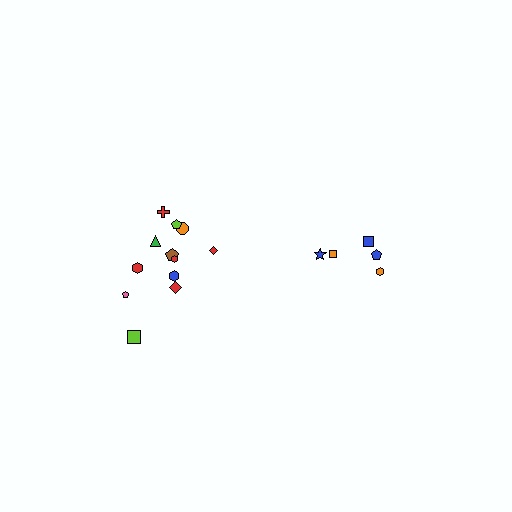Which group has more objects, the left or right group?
The left group.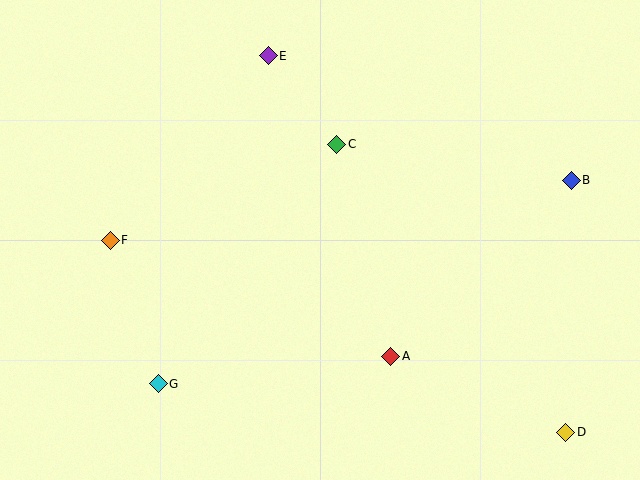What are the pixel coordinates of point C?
Point C is at (337, 144).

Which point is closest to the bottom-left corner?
Point G is closest to the bottom-left corner.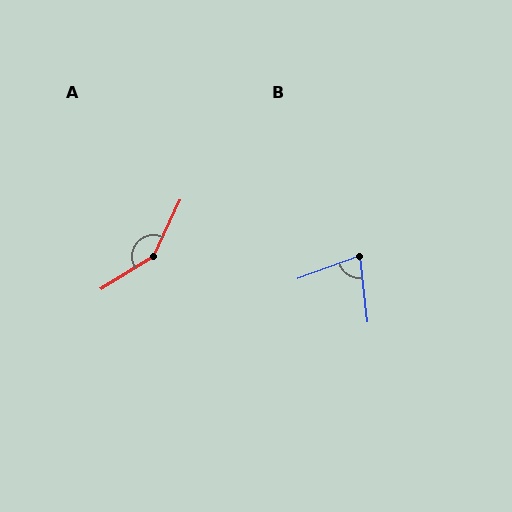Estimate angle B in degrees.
Approximately 76 degrees.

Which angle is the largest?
A, at approximately 147 degrees.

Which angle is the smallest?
B, at approximately 76 degrees.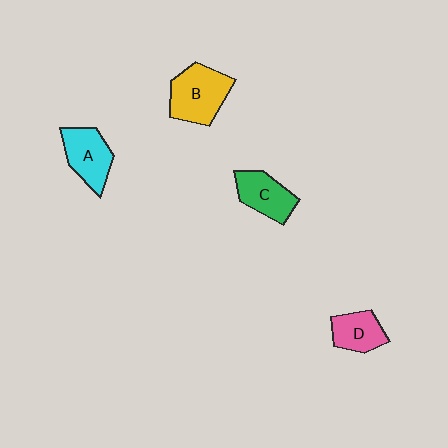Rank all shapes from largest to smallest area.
From largest to smallest: B (yellow), A (cyan), C (green), D (pink).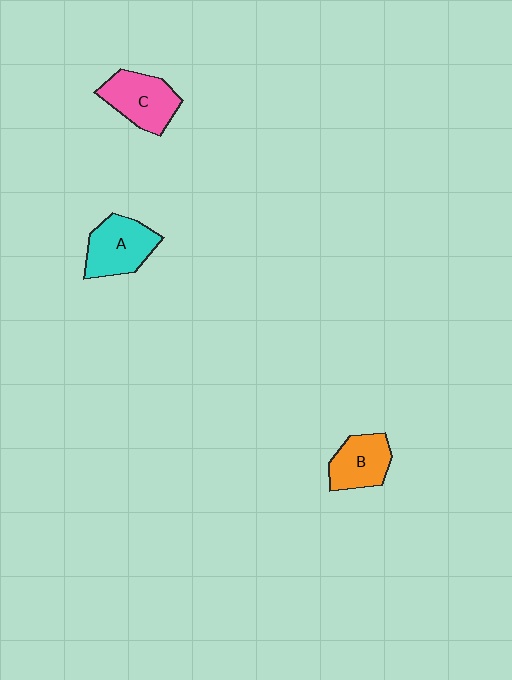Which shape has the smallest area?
Shape B (orange).